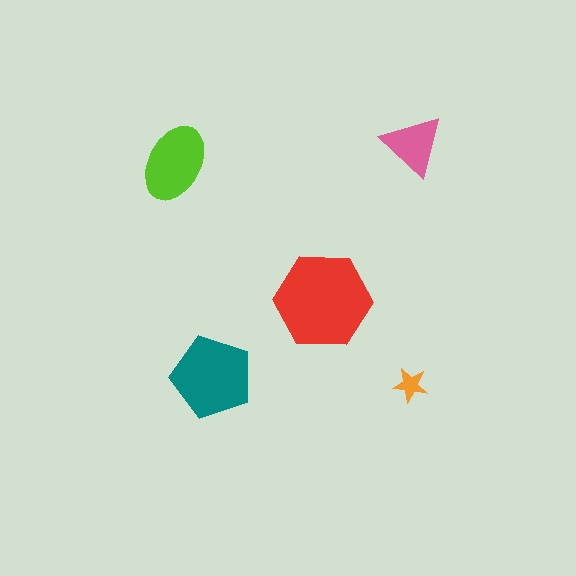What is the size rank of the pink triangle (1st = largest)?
4th.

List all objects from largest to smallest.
The red hexagon, the teal pentagon, the lime ellipse, the pink triangle, the orange star.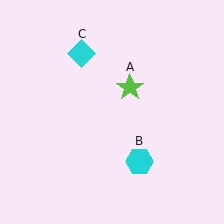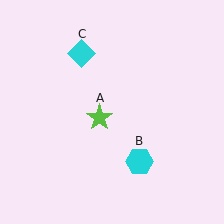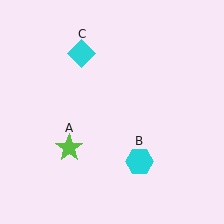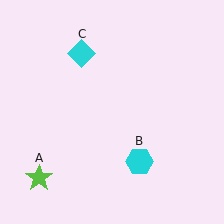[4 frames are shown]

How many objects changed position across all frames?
1 object changed position: lime star (object A).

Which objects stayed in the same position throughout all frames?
Cyan hexagon (object B) and cyan diamond (object C) remained stationary.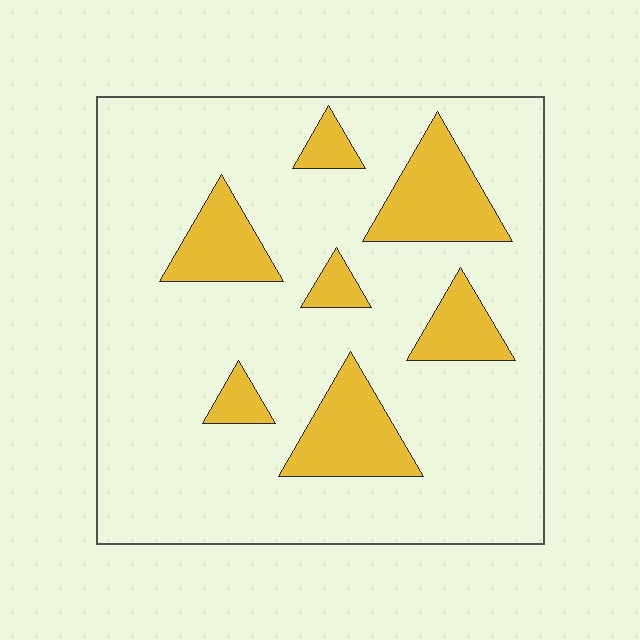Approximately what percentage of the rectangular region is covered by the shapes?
Approximately 20%.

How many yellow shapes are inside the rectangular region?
7.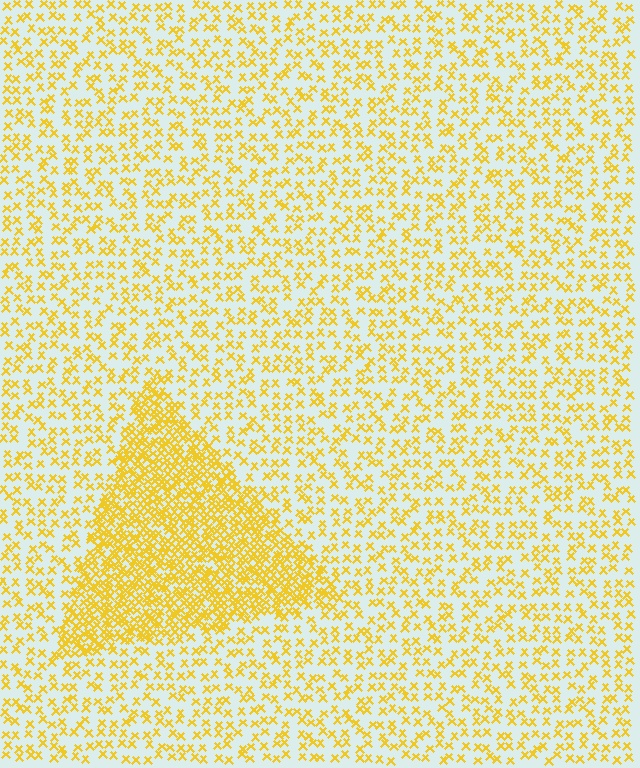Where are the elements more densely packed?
The elements are more densely packed inside the triangle boundary.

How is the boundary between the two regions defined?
The boundary is defined by a change in element density (approximately 2.7x ratio). All elements are the same color, size, and shape.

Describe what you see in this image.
The image contains small yellow elements arranged at two different densities. A triangle-shaped region is visible where the elements are more densely packed than the surrounding area.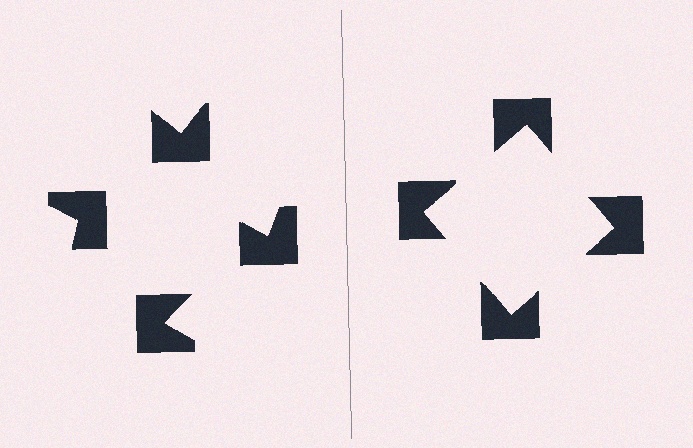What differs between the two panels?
The notched squares are positioned identically on both sides; only the wedge orientations differ. On the right they align to a square; on the left they are misaligned.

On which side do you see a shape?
An illusory square appears on the right side. On the left side the wedge cuts are rotated, so no coherent shape forms.